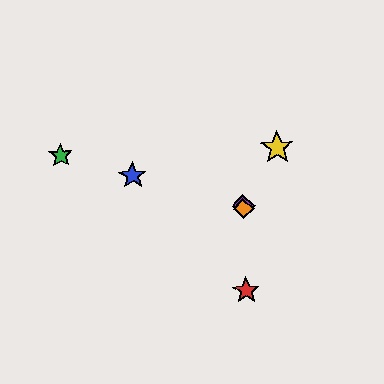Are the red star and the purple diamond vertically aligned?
Yes, both are at x≈246.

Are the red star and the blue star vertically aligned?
No, the red star is at x≈246 and the blue star is at x≈132.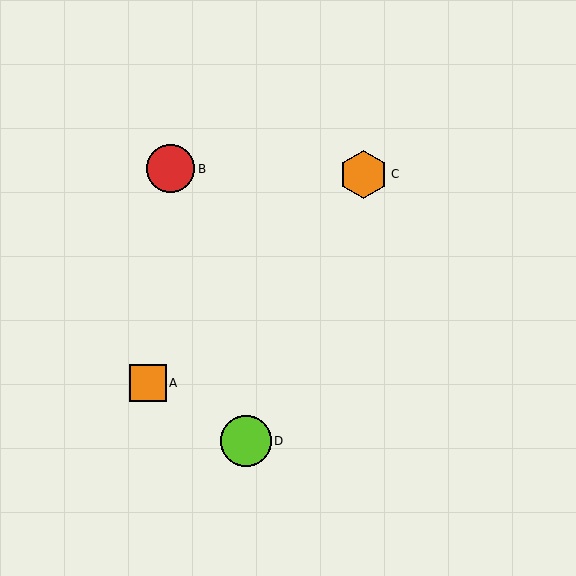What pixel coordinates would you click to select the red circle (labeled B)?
Click at (171, 169) to select the red circle B.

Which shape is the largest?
The lime circle (labeled D) is the largest.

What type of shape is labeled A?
Shape A is an orange square.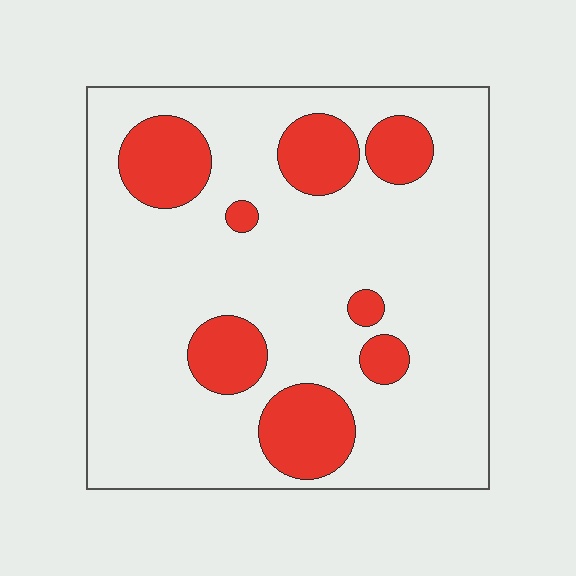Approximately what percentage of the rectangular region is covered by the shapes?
Approximately 20%.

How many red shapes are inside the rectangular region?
8.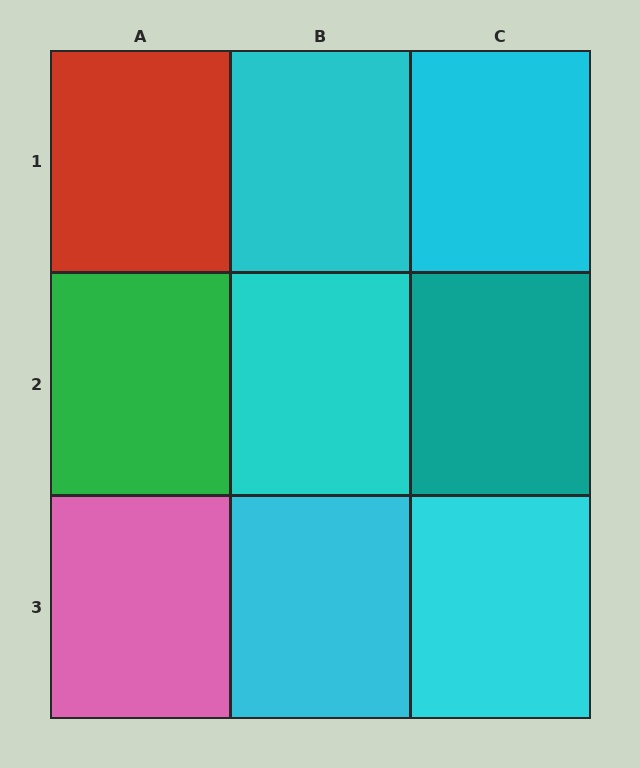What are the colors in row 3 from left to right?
Pink, cyan, cyan.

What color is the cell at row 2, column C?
Teal.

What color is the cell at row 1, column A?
Red.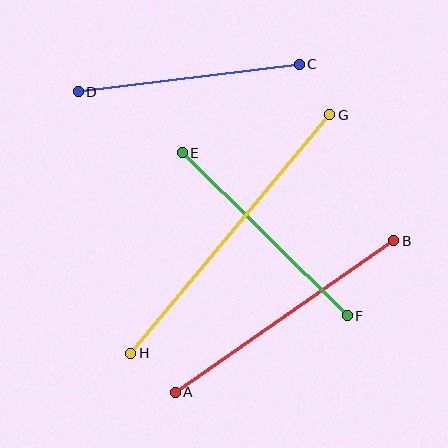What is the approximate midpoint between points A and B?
The midpoint is at approximately (285, 316) pixels.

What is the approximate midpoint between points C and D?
The midpoint is at approximately (189, 78) pixels.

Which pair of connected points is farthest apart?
Points G and H are farthest apart.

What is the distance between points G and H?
The distance is approximately 311 pixels.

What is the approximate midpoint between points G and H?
The midpoint is at approximately (230, 234) pixels.